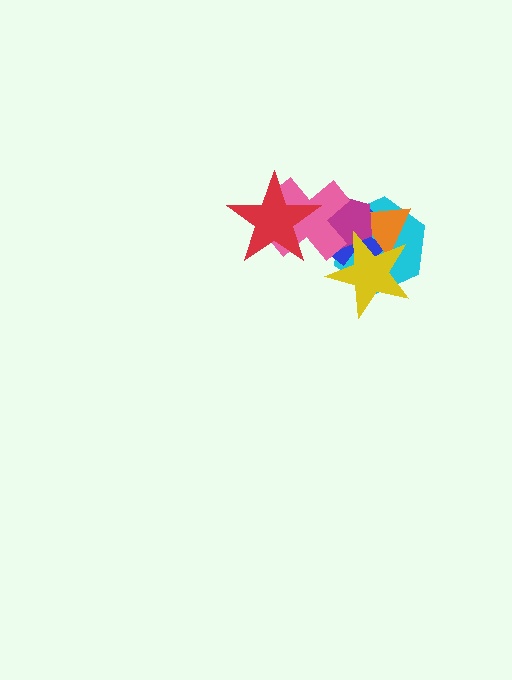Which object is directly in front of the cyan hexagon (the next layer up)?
The blue cross is directly in front of the cyan hexagon.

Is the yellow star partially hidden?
No, no other shape covers it.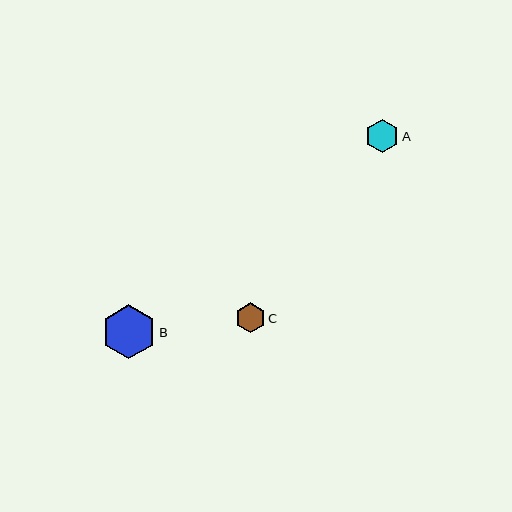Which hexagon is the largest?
Hexagon B is the largest with a size of approximately 54 pixels.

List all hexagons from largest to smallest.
From largest to smallest: B, A, C.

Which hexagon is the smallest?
Hexagon C is the smallest with a size of approximately 30 pixels.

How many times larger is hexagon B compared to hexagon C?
Hexagon B is approximately 1.8 times the size of hexagon C.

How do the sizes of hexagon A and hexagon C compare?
Hexagon A and hexagon C are approximately the same size.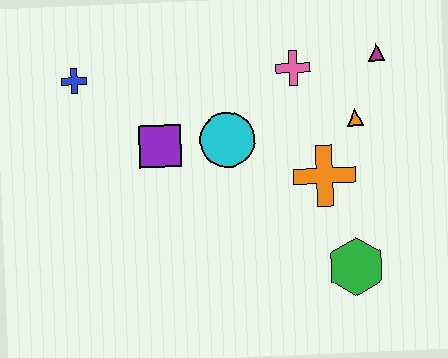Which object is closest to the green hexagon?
The orange cross is closest to the green hexagon.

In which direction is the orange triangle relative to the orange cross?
The orange triangle is above the orange cross.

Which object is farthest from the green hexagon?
The blue cross is farthest from the green hexagon.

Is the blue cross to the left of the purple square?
Yes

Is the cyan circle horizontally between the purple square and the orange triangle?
Yes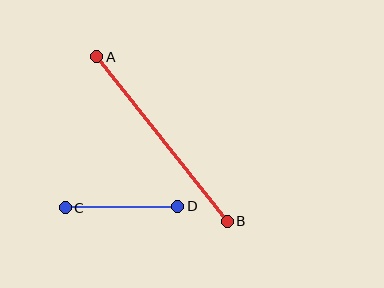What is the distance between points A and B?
The distance is approximately 210 pixels.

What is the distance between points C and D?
The distance is approximately 112 pixels.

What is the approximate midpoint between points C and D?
The midpoint is at approximately (121, 207) pixels.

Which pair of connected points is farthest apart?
Points A and B are farthest apart.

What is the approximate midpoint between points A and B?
The midpoint is at approximately (162, 139) pixels.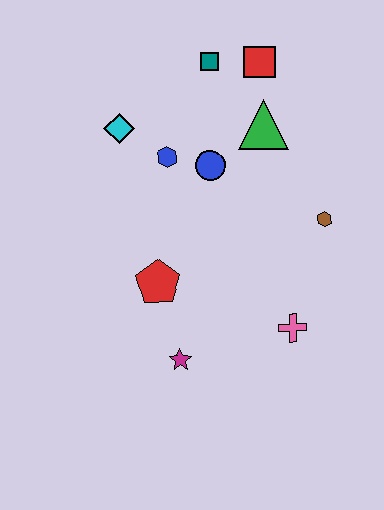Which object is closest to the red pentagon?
The magenta star is closest to the red pentagon.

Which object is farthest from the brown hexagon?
The cyan diamond is farthest from the brown hexagon.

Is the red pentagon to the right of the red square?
No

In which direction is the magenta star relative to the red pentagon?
The magenta star is below the red pentagon.